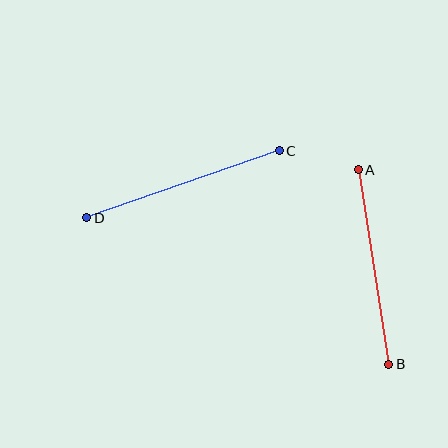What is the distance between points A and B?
The distance is approximately 197 pixels.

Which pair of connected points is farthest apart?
Points C and D are farthest apart.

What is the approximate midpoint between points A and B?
The midpoint is at approximately (373, 267) pixels.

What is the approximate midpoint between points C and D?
The midpoint is at approximately (183, 184) pixels.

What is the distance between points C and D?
The distance is approximately 204 pixels.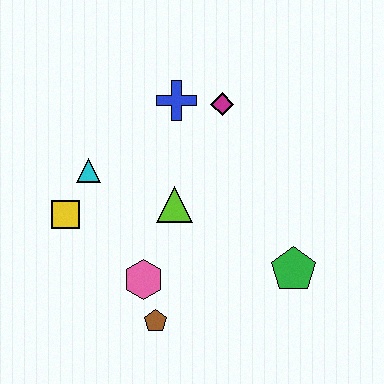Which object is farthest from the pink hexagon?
The magenta diamond is farthest from the pink hexagon.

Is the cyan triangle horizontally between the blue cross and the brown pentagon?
No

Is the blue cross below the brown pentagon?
No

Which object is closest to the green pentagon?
The lime triangle is closest to the green pentagon.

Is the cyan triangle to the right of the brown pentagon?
No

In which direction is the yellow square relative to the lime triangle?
The yellow square is to the left of the lime triangle.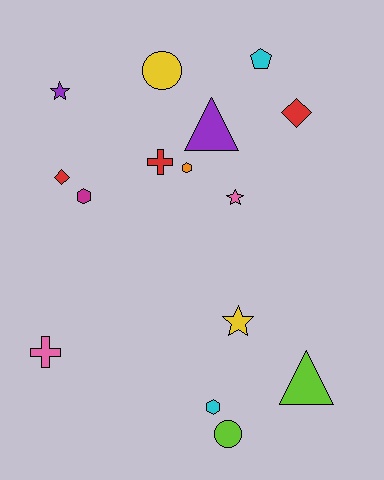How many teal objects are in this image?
There are no teal objects.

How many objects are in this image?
There are 15 objects.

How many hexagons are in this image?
There are 3 hexagons.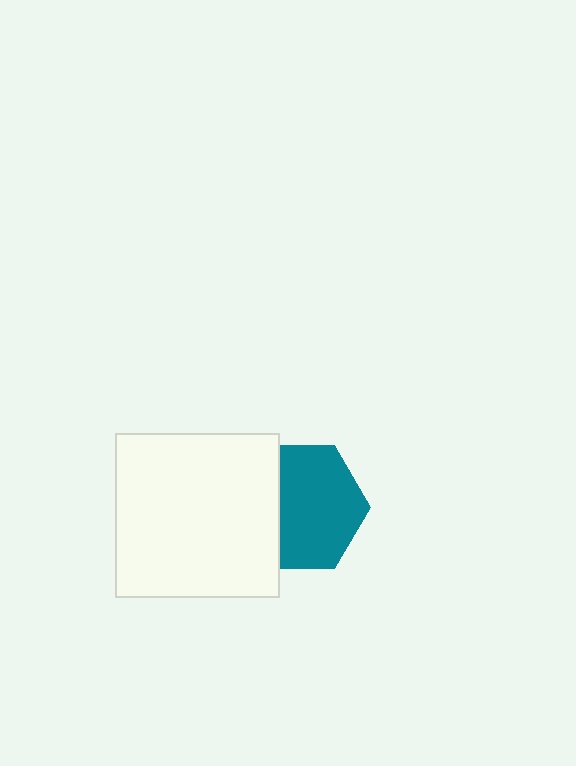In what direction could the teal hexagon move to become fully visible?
The teal hexagon could move right. That would shift it out from behind the white square entirely.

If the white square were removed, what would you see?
You would see the complete teal hexagon.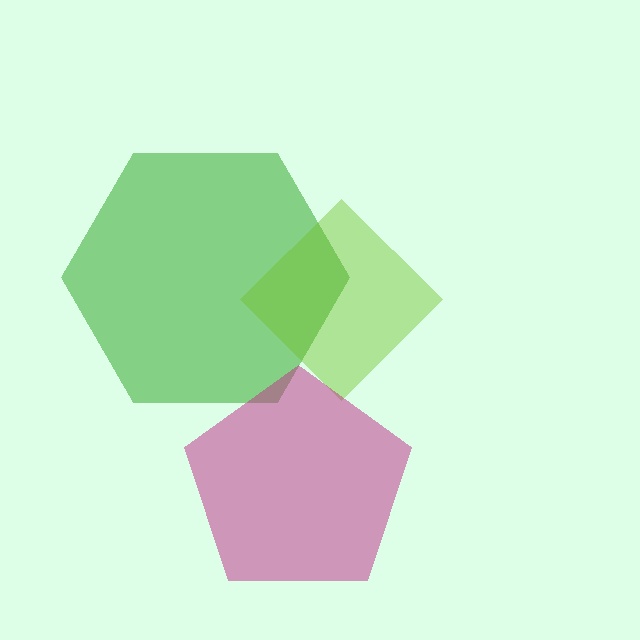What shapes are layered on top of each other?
The layered shapes are: a green hexagon, a lime diamond, a magenta pentagon.